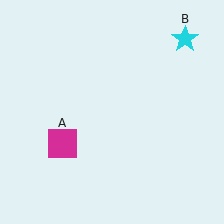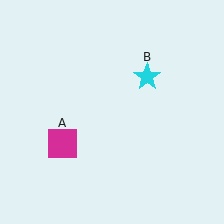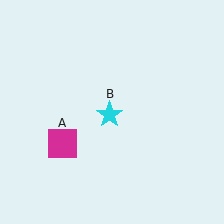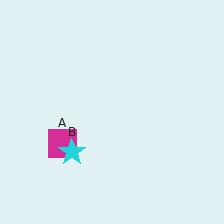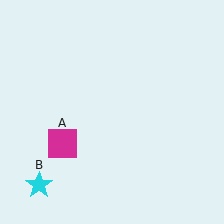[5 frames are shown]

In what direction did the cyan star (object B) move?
The cyan star (object B) moved down and to the left.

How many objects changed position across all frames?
1 object changed position: cyan star (object B).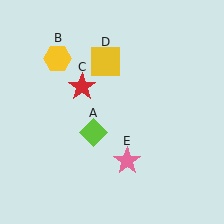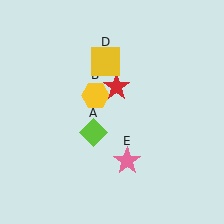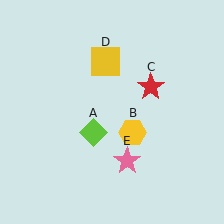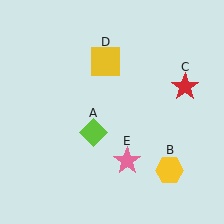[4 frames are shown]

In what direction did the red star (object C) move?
The red star (object C) moved right.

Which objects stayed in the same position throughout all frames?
Lime diamond (object A) and yellow square (object D) and pink star (object E) remained stationary.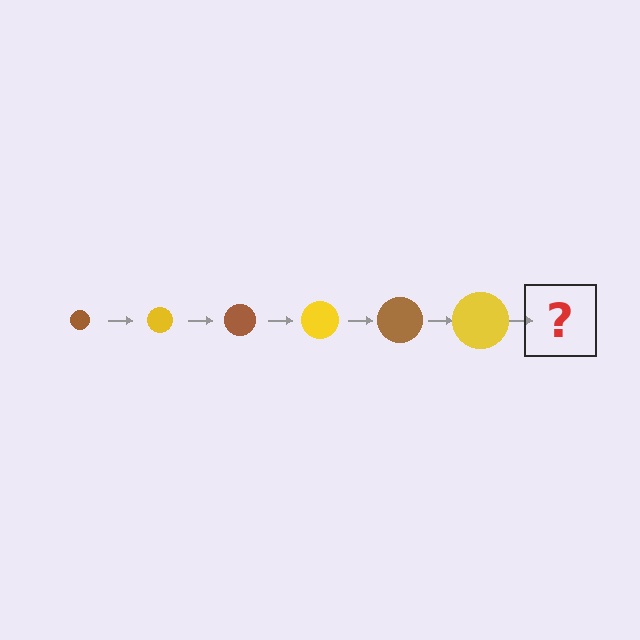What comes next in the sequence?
The next element should be a brown circle, larger than the previous one.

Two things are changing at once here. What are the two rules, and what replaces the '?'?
The two rules are that the circle grows larger each step and the color cycles through brown and yellow. The '?' should be a brown circle, larger than the previous one.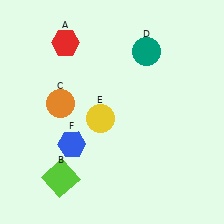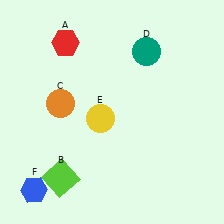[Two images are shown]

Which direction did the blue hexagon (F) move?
The blue hexagon (F) moved down.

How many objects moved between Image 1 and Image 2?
1 object moved between the two images.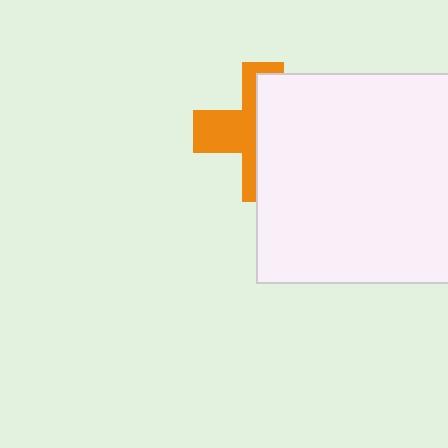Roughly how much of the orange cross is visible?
A small part of it is visible (roughly 43%).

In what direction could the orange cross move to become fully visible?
The orange cross could move left. That would shift it out from behind the white rectangle entirely.